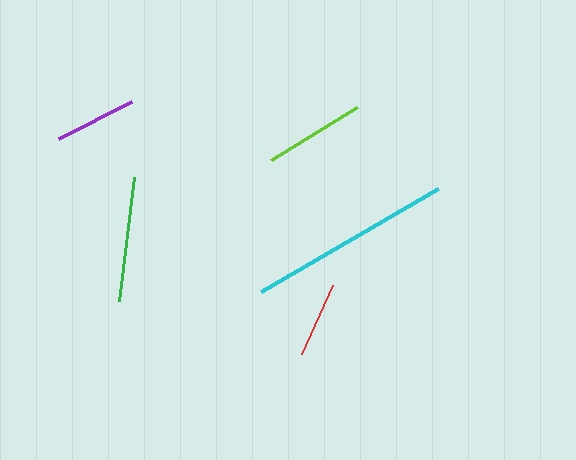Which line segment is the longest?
The cyan line is the longest at approximately 205 pixels.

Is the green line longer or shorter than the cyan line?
The cyan line is longer than the green line.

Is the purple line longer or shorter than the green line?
The green line is longer than the purple line.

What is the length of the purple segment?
The purple segment is approximately 82 pixels long.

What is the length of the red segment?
The red segment is approximately 76 pixels long.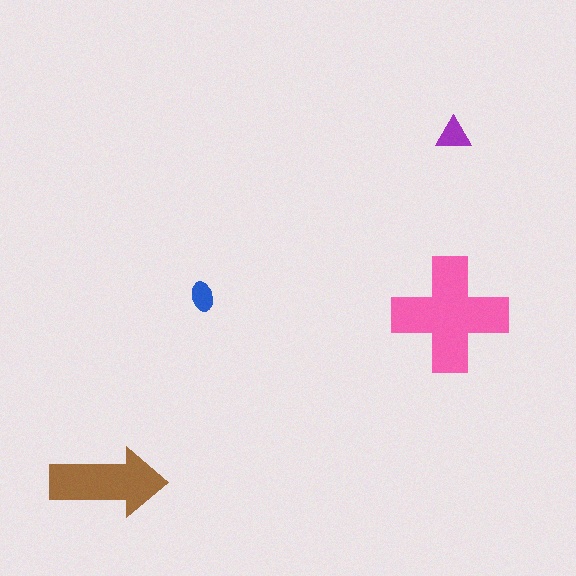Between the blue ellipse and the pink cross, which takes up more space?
The pink cross.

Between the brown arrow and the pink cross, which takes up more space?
The pink cross.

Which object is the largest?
The pink cross.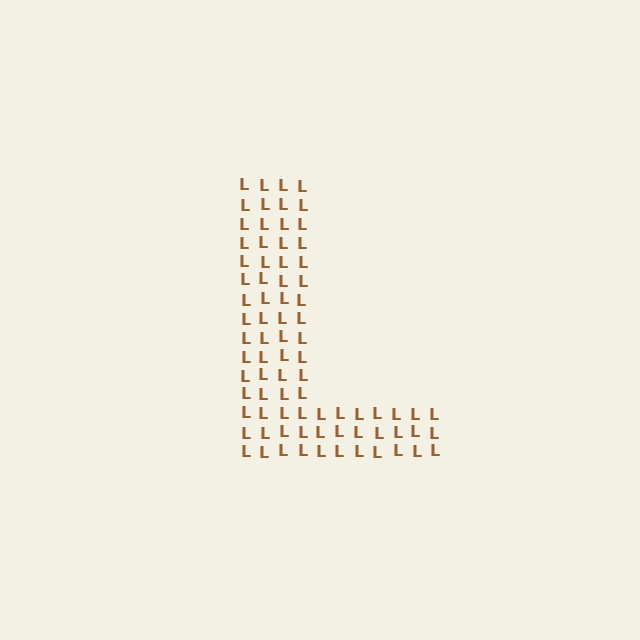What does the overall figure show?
The overall figure shows the letter L.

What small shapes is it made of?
It is made of small letter L's.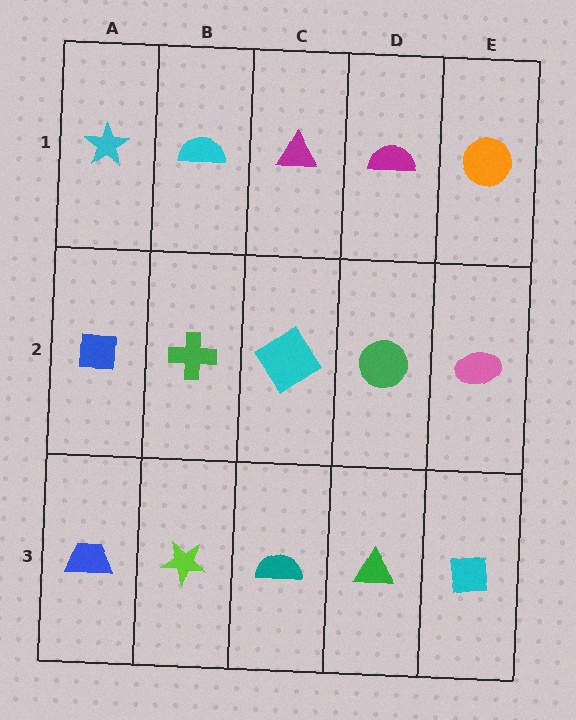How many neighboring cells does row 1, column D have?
3.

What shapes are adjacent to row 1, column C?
A cyan diamond (row 2, column C), a cyan semicircle (row 1, column B), a magenta semicircle (row 1, column D).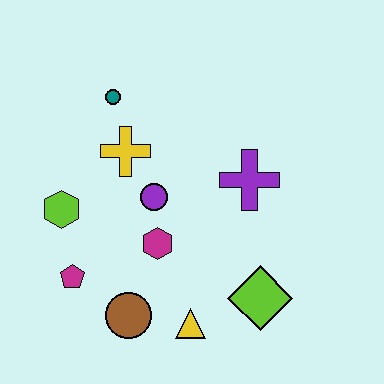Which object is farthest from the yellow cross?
The lime diamond is farthest from the yellow cross.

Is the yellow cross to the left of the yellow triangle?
Yes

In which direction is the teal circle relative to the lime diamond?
The teal circle is above the lime diamond.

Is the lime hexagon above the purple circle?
No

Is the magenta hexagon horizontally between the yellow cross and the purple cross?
Yes